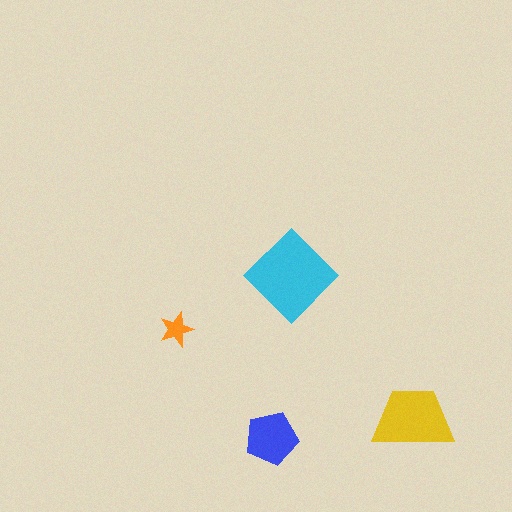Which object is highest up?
The cyan diamond is topmost.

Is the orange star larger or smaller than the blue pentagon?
Smaller.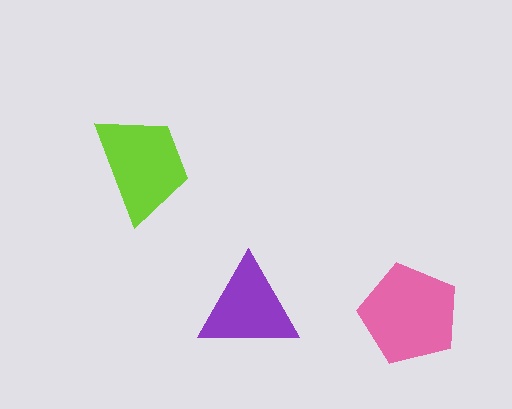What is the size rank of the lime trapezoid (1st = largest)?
2nd.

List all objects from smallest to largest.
The purple triangle, the lime trapezoid, the pink pentagon.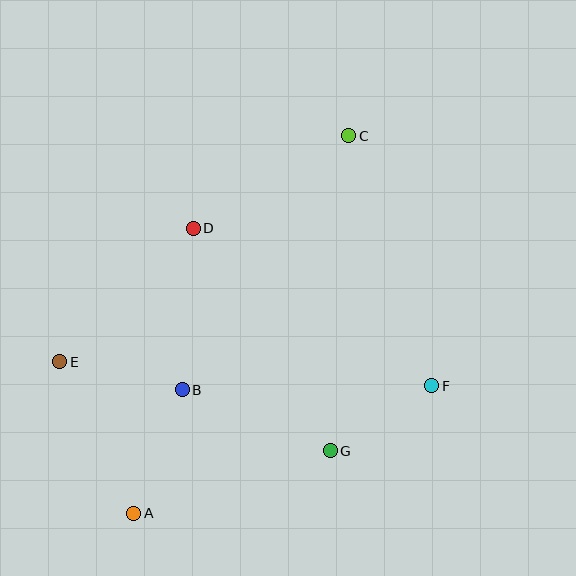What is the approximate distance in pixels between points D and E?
The distance between D and E is approximately 189 pixels.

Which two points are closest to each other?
Points F and G are closest to each other.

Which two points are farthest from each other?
Points A and C are farthest from each other.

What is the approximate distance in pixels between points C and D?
The distance between C and D is approximately 181 pixels.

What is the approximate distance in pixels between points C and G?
The distance between C and G is approximately 315 pixels.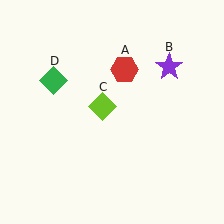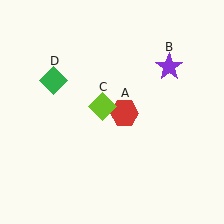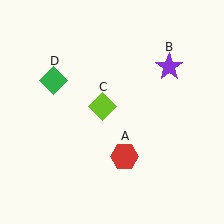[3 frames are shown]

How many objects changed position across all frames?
1 object changed position: red hexagon (object A).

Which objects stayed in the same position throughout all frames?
Purple star (object B) and lime diamond (object C) and green diamond (object D) remained stationary.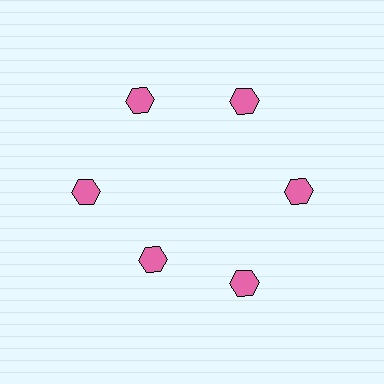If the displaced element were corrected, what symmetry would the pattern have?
It would have 6-fold rotational symmetry — the pattern would map onto itself every 60 degrees.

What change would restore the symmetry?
The symmetry would be restored by moving it outward, back onto the ring so that all 6 hexagons sit at equal angles and equal distance from the center.